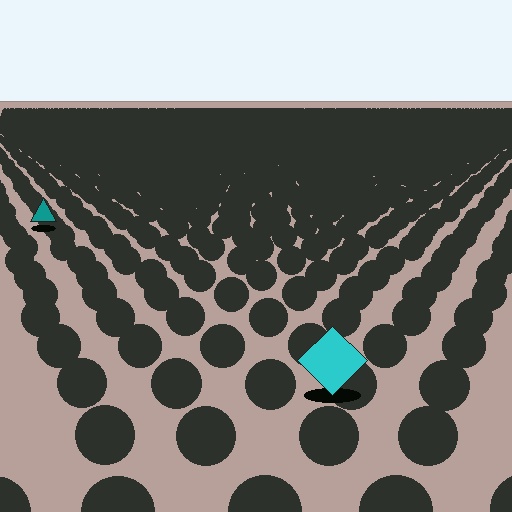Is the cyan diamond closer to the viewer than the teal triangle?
Yes. The cyan diamond is closer — you can tell from the texture gradient: the ground texture is coarser near it.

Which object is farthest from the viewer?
The teal triangle is farthest from the viewer. It appears smaller and the ground texture around it is denser.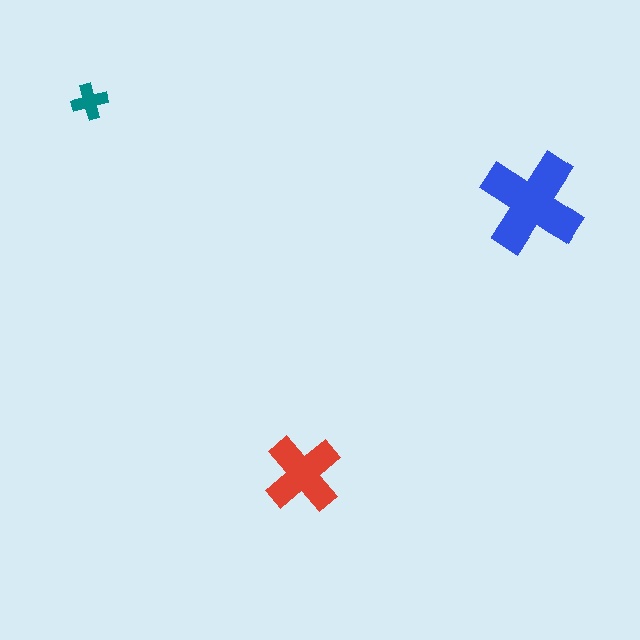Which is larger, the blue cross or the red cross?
The blue one.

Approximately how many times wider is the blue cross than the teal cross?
About 3 times wider.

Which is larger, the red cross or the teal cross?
The red one.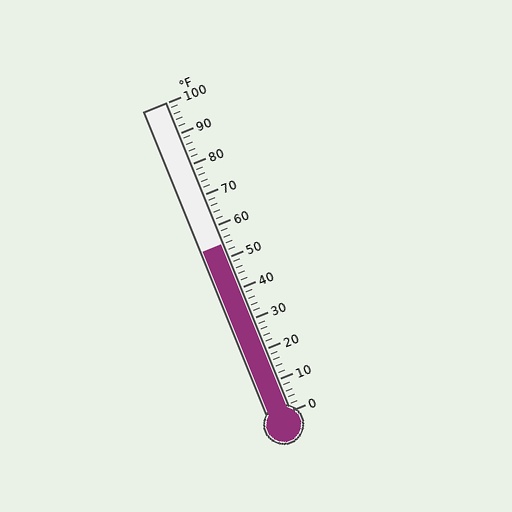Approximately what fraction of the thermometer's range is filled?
The thermometer is filled to approximately 55% of its range.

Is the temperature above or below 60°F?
The temperature is below 60°F.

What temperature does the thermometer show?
The thermometer shows approximately 54°F.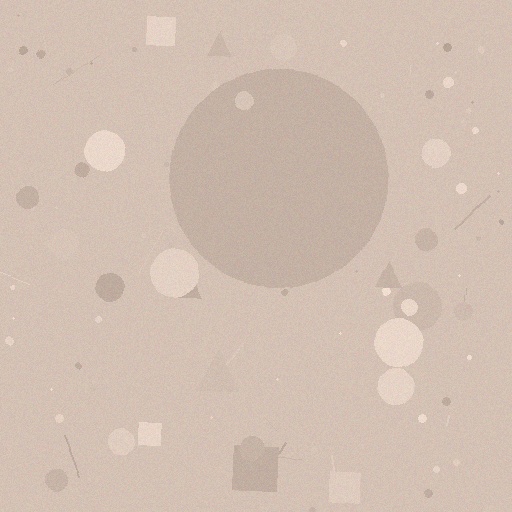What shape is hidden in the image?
A circle is hidden in the image.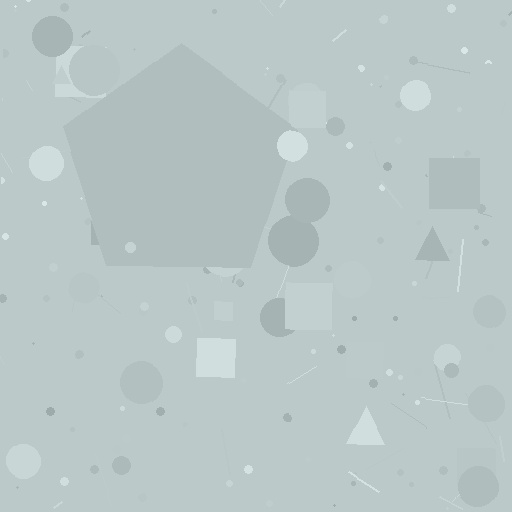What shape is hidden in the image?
A pentagon is hidden in the image.